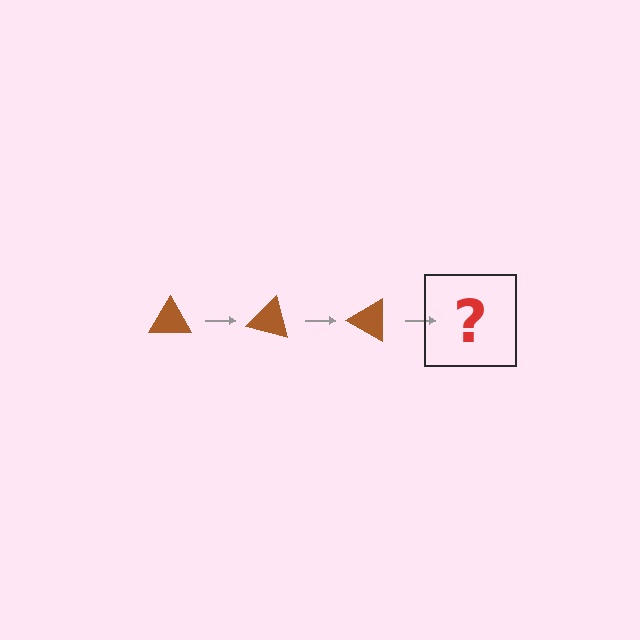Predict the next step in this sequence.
The next step is a brown triangle rotated 45 degrees.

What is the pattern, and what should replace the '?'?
The pattern is that the triangle rotates 15 degrees each step. The '?' should be a brown triangle rotated 45 degrees.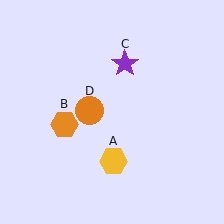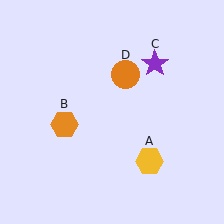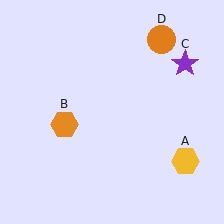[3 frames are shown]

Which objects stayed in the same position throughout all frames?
Orange hexagon (object B) remained stationary.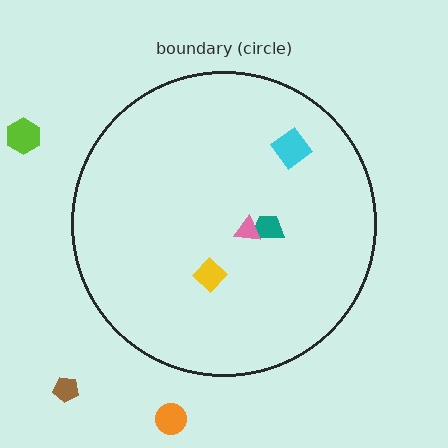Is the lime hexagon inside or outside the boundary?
Outside.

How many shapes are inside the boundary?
4 inside, 3 outside.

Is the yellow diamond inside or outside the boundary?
Inside.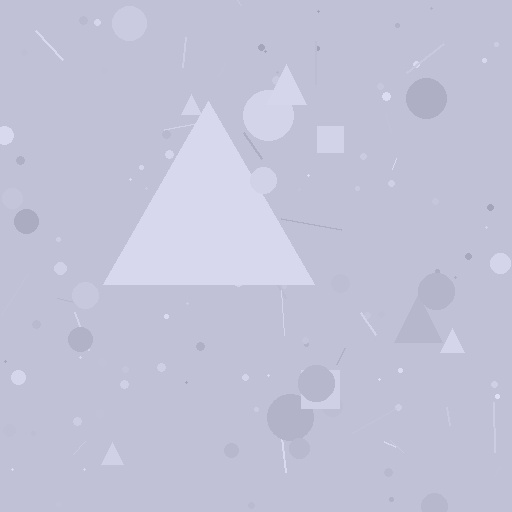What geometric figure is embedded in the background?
A triangle is embedded in the background.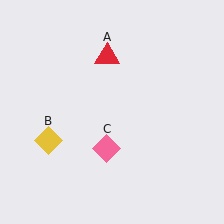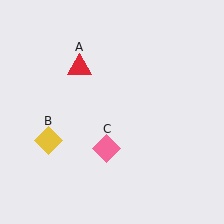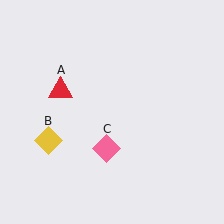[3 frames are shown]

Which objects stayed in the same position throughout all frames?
Yellow diamond (object B) and pink diamond (object C) remained stationary.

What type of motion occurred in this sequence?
The red triangle (object A) rotated counterclockwise around the center of the scene.